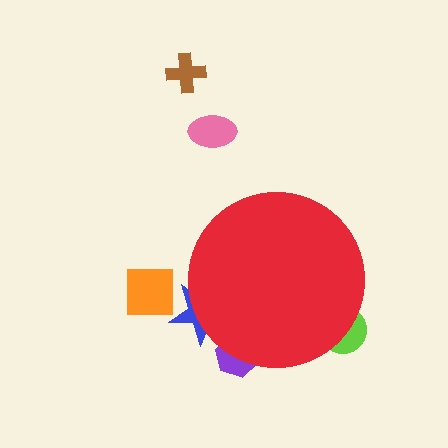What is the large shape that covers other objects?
A red circle.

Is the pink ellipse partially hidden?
No, the pink ellipse is fully visible.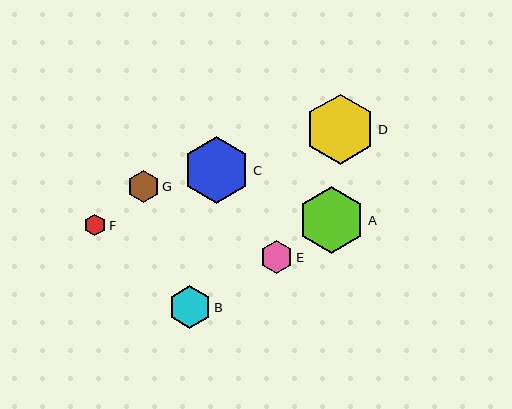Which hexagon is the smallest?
Hexagon F is the smallest with a size of approximately 22 pixels.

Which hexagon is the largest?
Hexagon D is the largest with a size of approximately 70 pixels.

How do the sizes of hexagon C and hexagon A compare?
Hexagon C and hexagon A are approximately the same size.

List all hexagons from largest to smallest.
From largest to smallest: D, C, A, B, E, G, F.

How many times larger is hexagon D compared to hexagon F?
Hexagon D is approximately 3.2 times the size of hexagon F.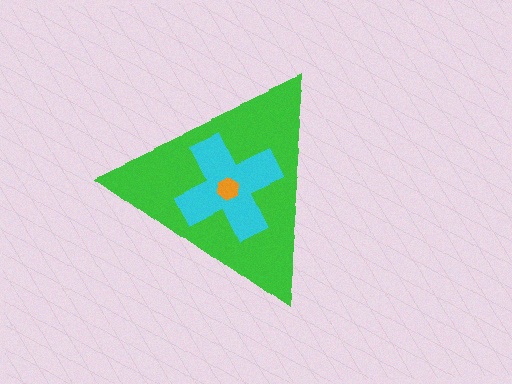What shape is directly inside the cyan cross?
The orange hexagon.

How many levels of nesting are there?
3.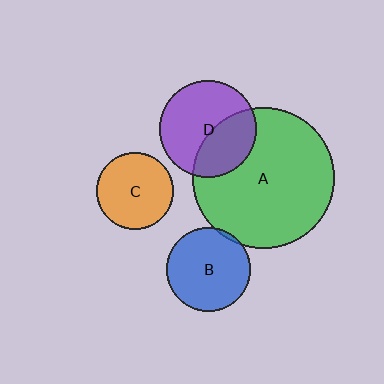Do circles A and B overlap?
Yes.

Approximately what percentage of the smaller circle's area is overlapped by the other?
Approximately 5%.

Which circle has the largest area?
Circle A (green).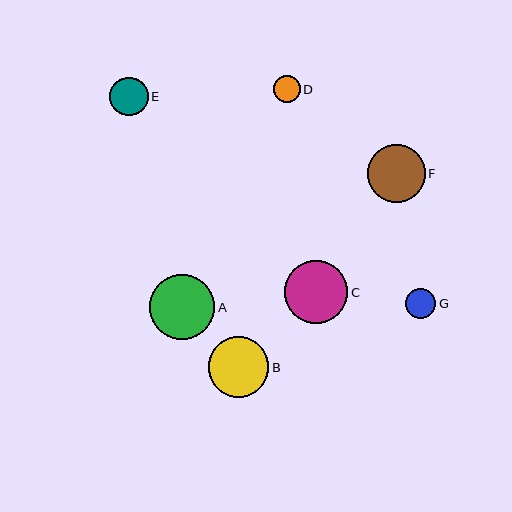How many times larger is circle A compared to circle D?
Circle A is approximately 2.4 times the size of circle D.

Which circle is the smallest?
Circle D is the smallest with a size of approximately 27 pixels.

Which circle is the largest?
Circle A is the largest with a size of approximately 65 pixels.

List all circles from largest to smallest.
From largest to smallest: A, C, B, F, E, G, D.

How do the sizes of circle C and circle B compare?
Circle C and circle B are approximately the same size.